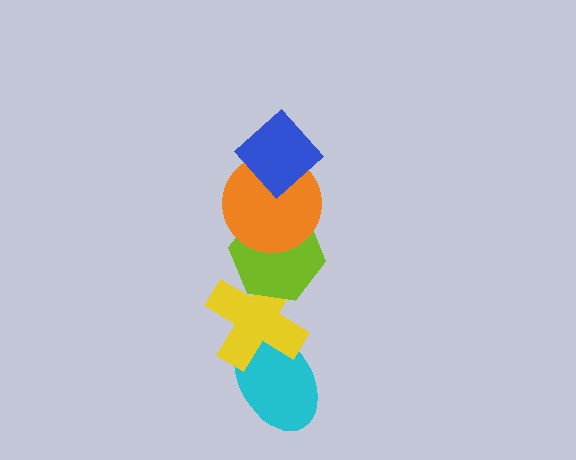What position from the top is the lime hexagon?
The lime hexagon is 3rd from the top.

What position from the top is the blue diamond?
The blue diamond is 1st from the top.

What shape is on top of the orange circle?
The blue diamond is on top of the orange circle.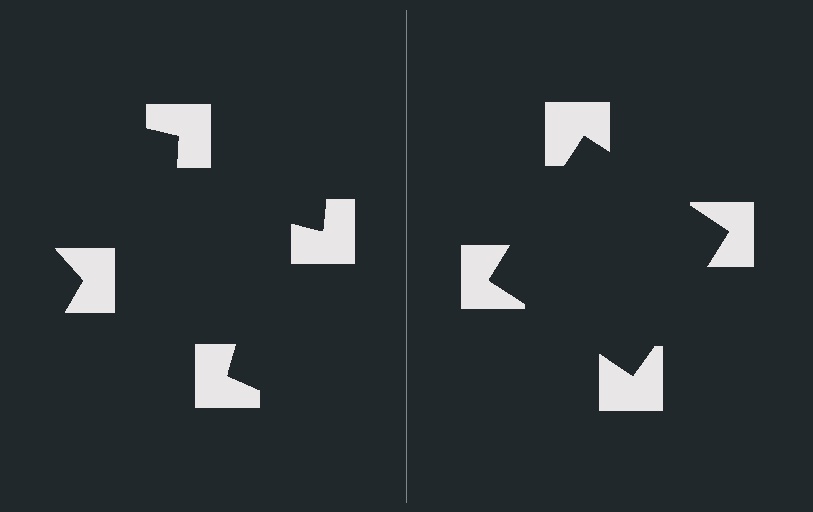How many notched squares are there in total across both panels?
8 — 4 on each side.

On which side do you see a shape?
An illusory square appears on the right side. On the left side the wedge cuts are rotated, so no coherent shape forms.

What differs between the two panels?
The notched squares are positioned identically on both sides; only the wedge orientations differ. On the right they align to a square; on the left they are misaligned.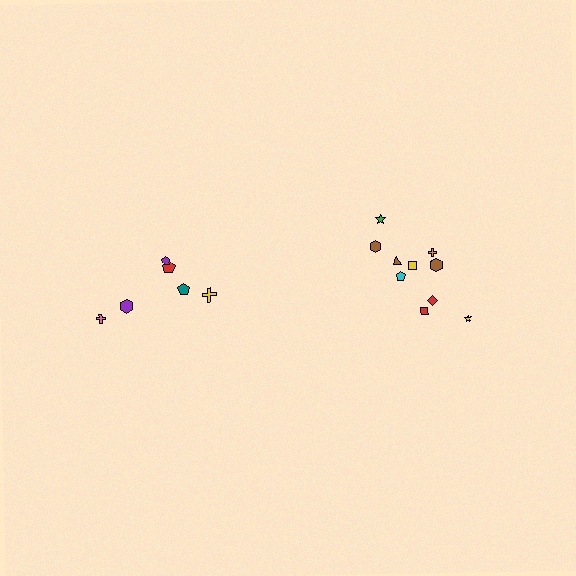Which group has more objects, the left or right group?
The right group.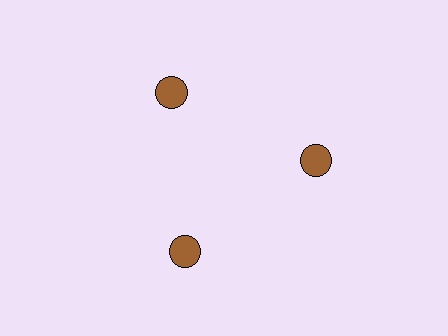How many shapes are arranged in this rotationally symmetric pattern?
There are 3 shapes, arranged in 3 groups of 1.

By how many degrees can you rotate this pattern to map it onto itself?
The pattern maps onto itself every 120 degrees of rotation.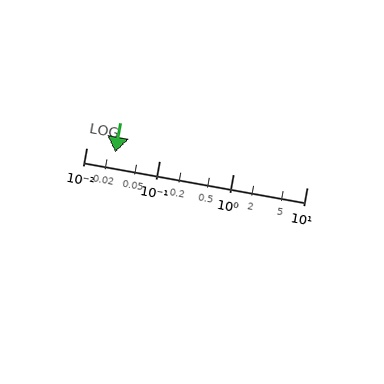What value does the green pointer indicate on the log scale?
The pointer indicates approximately 0.025.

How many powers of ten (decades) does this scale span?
The scale spans 3 decades, from 0.01 to 10.